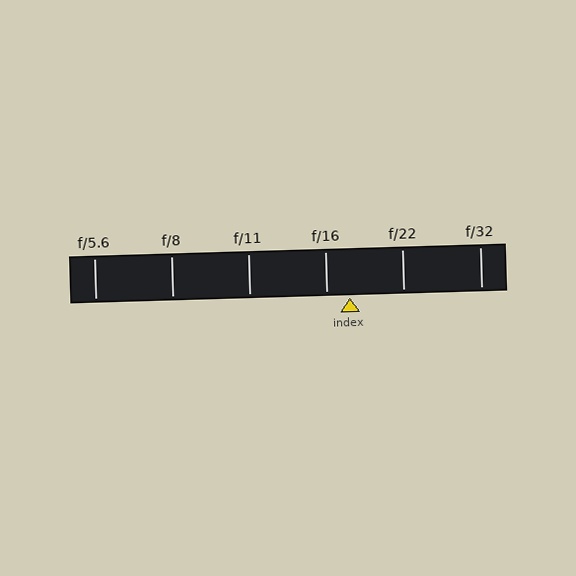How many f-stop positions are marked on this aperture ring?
There are 6 f-stop positions marked.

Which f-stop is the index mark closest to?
The index mark is closest to f/16.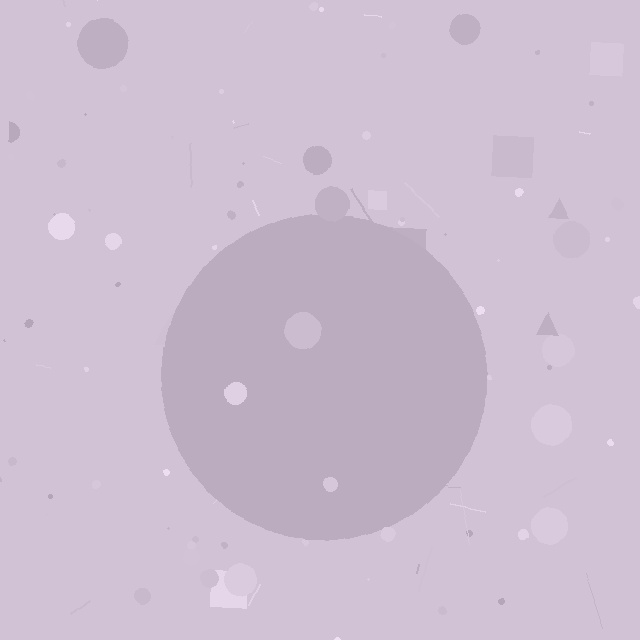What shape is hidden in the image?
A circle is hidden in the image.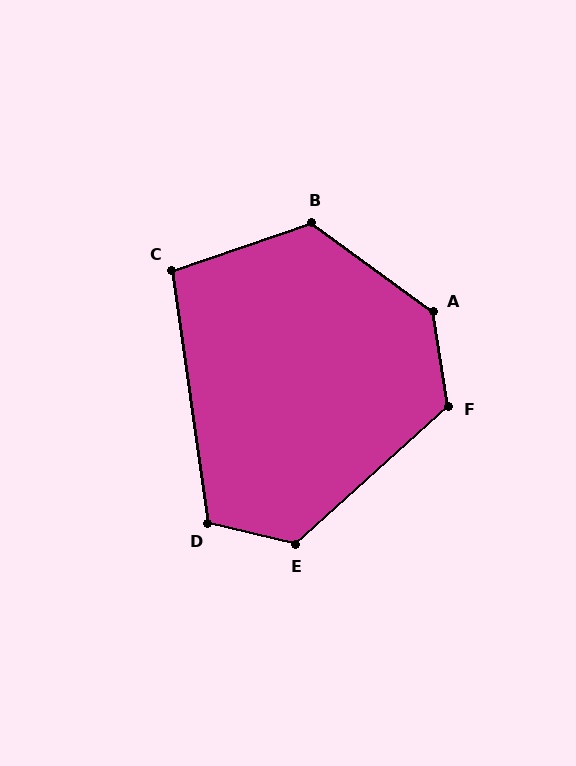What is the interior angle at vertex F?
Approximately 123 degrees (obtuse).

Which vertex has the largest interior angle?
A, at approximately 135 degrees.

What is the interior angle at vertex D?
Approximately 112 degrees (obtuse).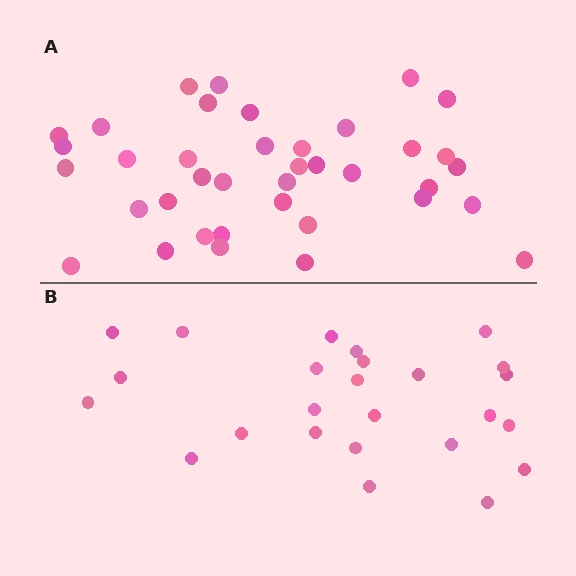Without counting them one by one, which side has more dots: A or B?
Region A (the top region) has more dots.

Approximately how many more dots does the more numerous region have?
Region A has approximately 15 more dots than region B.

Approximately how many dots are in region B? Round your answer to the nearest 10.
About 20 dots. (The exact count is 25, which rounds to 20.)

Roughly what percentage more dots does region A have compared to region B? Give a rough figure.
About 50% more.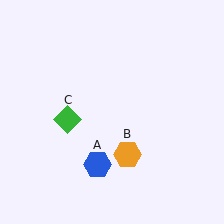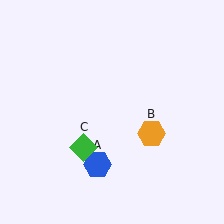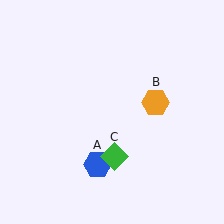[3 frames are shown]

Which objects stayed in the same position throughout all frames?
Blue hexagon (object A) remained stationary.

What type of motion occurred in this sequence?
The orange hexagon (object B), green diamond (object C) rotated counterclockwise around the center of the scene.